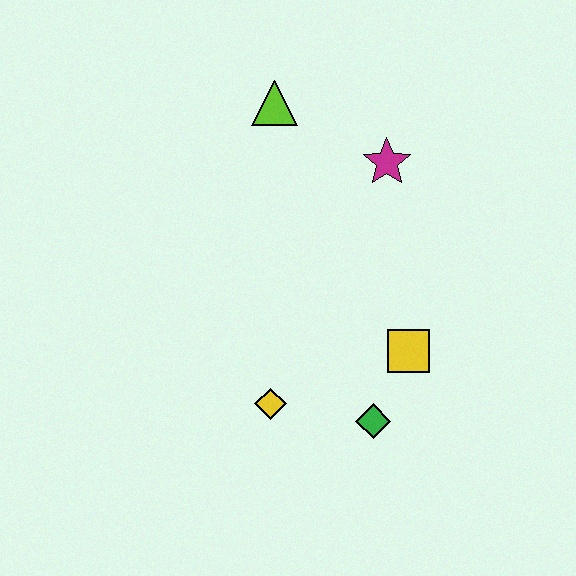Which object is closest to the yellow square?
The green diamond is closest to the yellow square.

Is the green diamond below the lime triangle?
Yes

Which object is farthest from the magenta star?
The yellow diamond is farthest from the magenta star.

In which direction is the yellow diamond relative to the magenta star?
The yellow diamond is below the magenta star.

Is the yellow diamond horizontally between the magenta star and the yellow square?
No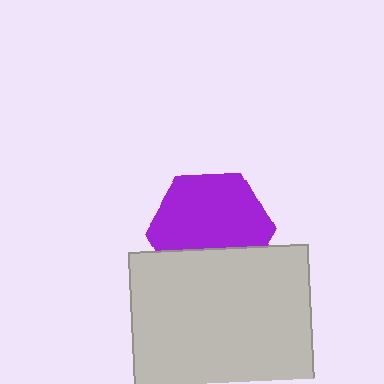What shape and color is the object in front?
The object in front is a light gray square.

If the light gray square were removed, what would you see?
You would see the complete purple hexagon.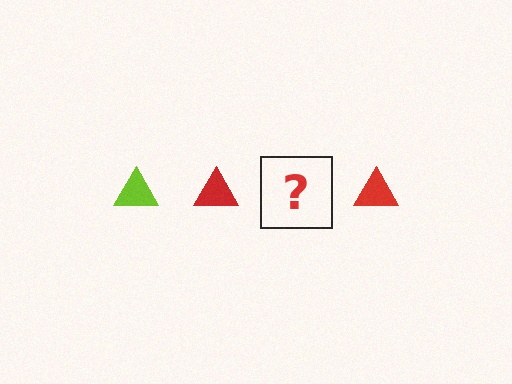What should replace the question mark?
The question mark should be replaced with a lime triangle.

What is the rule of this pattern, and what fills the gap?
The rule is that the pattern cycles through lime, red triangles. The gap should be filled with a lime triangle.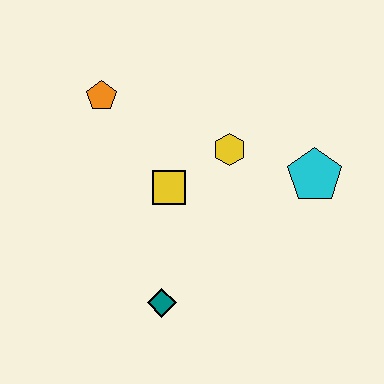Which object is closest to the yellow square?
The yellow hexagon is closest to the yellow square.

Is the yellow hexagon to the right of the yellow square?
Yes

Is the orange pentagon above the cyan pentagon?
Yes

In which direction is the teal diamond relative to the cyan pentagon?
The teal diamond is to the left of the cyan pentagon.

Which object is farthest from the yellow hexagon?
The teal diamond is farthest from the yellow hexagon.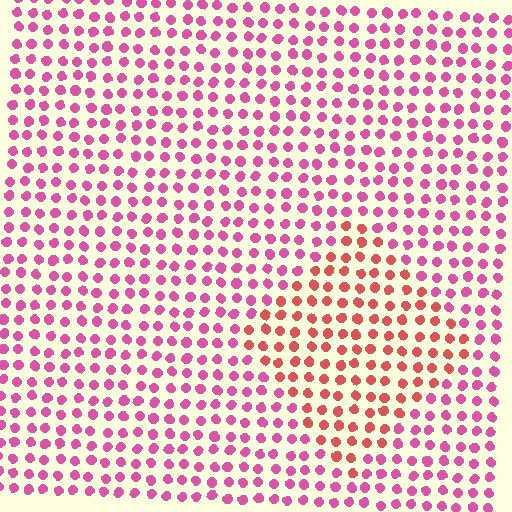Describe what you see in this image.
The image is filled with small pink elements in a uniform arrangement. A diamond-shaped region is visible where the elements are tinted to a slightly different hue, forming a subtle color boundary.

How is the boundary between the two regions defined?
The boundary is defined purely by a slight shift in hue (about 36 degrees). Spacing, size, and orientation are identical on both sides.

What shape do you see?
I see a diamond.